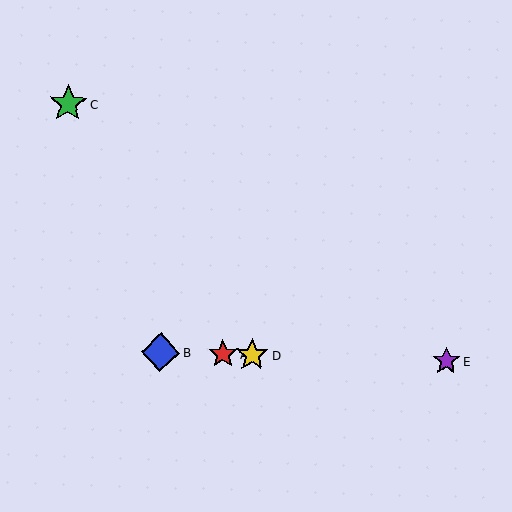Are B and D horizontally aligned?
Yes, both are at y≈352.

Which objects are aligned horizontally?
Objects A, B, D, E are aligned horizontally.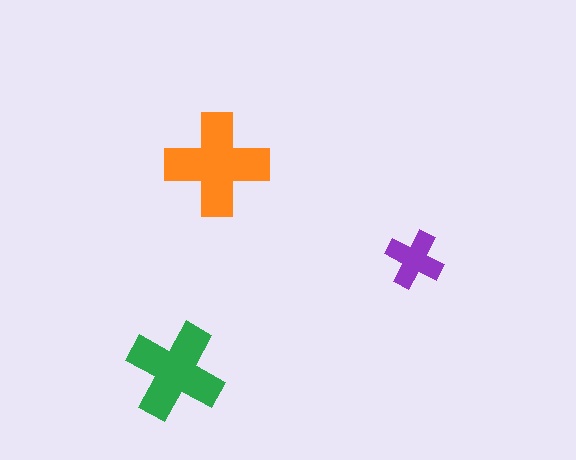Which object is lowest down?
The green cross is bottommost.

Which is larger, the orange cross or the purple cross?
The orange one.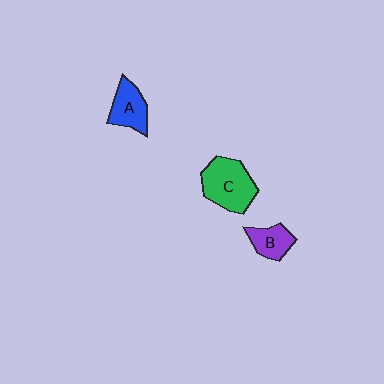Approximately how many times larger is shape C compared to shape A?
Approximately 1.5 times.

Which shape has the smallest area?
Shape B (purple).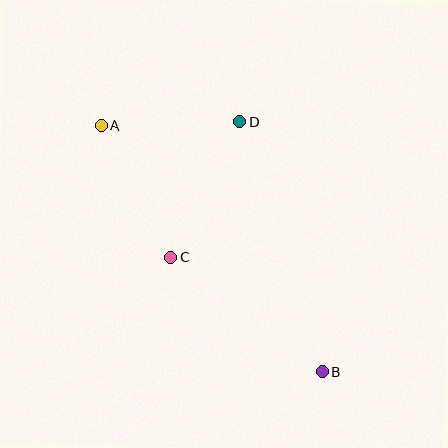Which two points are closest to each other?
Points A and D are closest to each other.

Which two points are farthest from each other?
Points A and B are farthest from each other.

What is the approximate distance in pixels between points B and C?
The distance between B and C is approximately 189 pixels.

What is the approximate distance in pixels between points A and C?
The distance between A and C is approximately 149 pixels.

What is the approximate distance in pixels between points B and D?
The distance between B and D is approximately 263 pixels.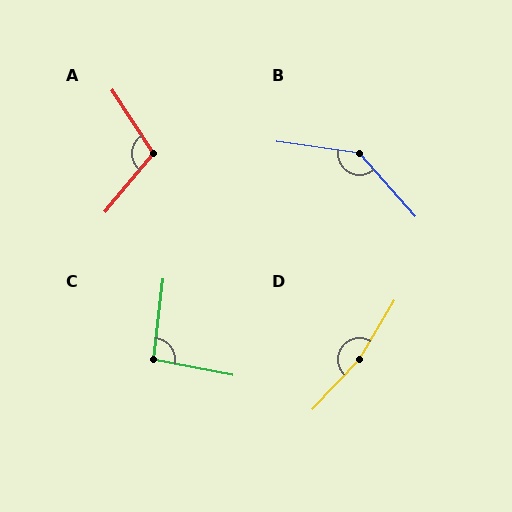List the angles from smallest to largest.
C (94°), A (108°), B (140°), D (167°).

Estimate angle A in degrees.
Approximately 108 degrees.